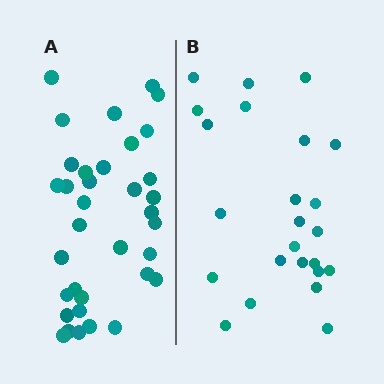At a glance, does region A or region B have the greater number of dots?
Region A (the left region) has more dots.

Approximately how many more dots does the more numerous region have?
Region A has roughly 12 or so more dots than region B.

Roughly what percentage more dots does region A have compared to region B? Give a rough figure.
About 45% more.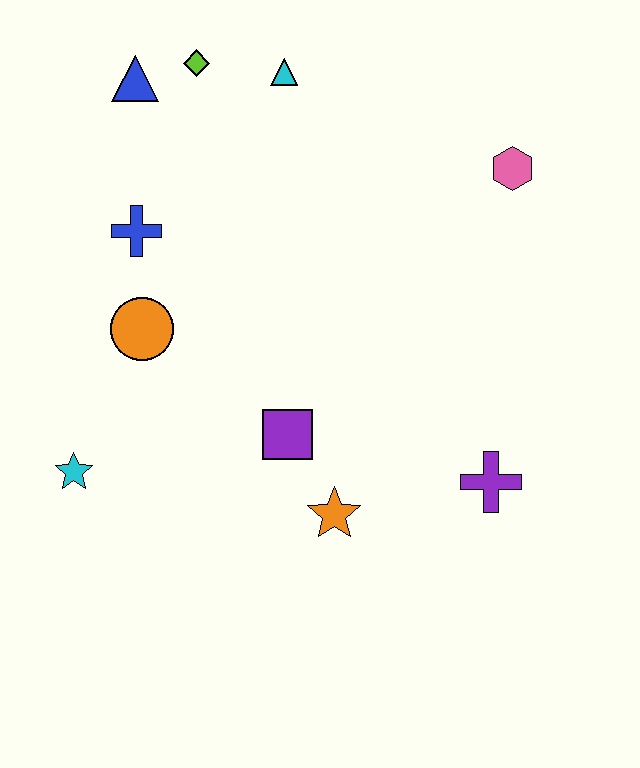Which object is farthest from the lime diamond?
The purple cross is farthest from the lime diamond.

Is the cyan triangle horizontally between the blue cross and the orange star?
Yes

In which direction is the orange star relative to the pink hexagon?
The orange star is below the pink hexagon.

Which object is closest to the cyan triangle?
The lime diamond is closest to the cyan triangle.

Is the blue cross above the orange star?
Yes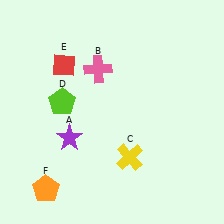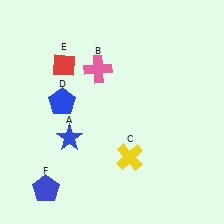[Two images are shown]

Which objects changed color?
A changed from purple to blue. D changed from lime to blue. F changed from orange to blue.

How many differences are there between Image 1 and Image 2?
There are 3 differences between the two images.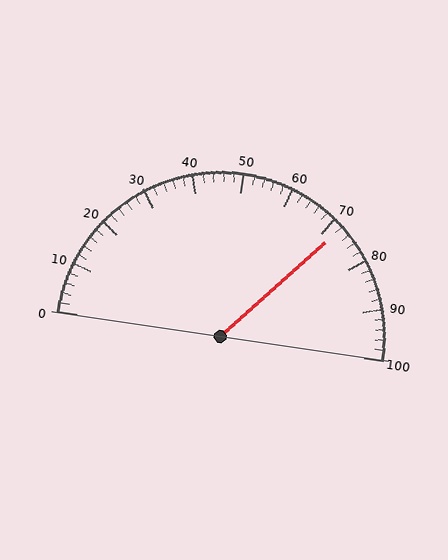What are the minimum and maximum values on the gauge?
The gauge ranges from 0 to 100.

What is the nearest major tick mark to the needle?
The nearest major tick mark is 70.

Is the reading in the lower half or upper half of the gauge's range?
The reading is in the upper half of the range (0 to 100).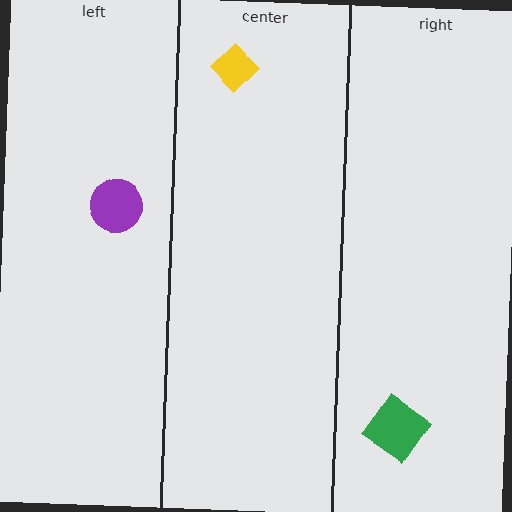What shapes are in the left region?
The purple circle.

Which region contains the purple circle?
The left region.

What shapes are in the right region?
The green diamond.